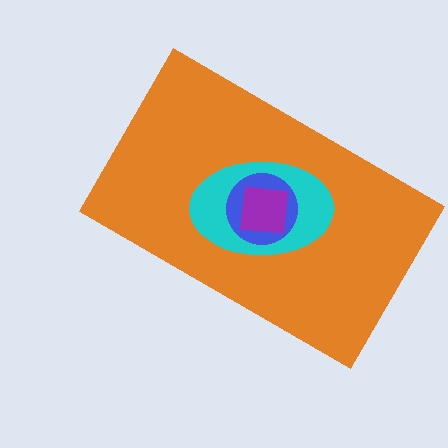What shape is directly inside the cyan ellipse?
The blue circle.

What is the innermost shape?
The purple square.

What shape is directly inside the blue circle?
The purple square.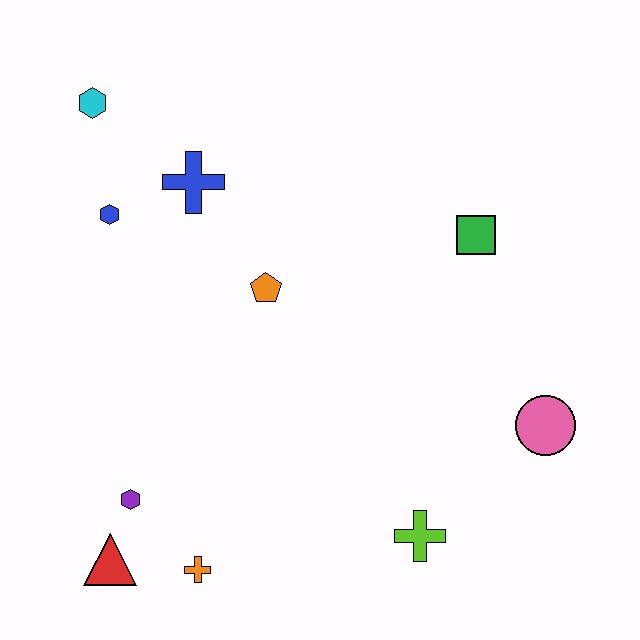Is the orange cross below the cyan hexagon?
Yes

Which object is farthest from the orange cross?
The cyan hexagon is farthest from the orange cross.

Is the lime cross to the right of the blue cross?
Yes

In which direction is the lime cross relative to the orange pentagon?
The lime cross is below the orange pentagon.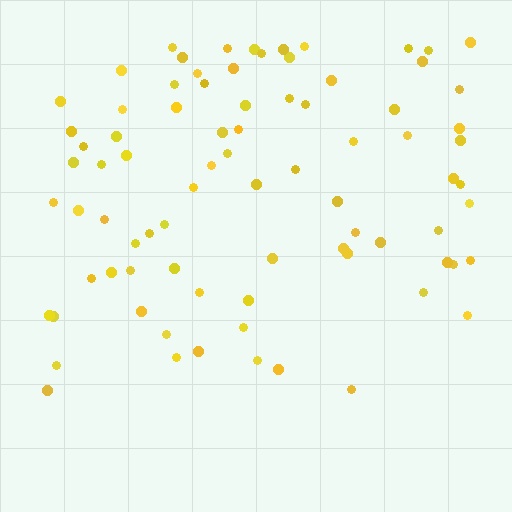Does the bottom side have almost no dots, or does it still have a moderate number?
Still a moderate number, just noticeably fewer than the top.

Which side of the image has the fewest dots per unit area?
The bottom.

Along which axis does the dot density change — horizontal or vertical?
Vertical.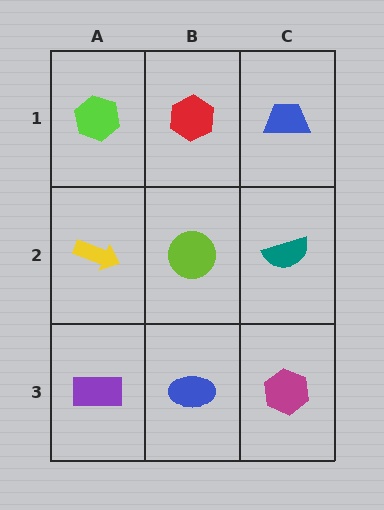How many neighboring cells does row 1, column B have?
3.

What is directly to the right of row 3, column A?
A blue ellipse.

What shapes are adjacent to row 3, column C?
A teal semicircle (row 2, column C), a blue ellipse (row 3, column B).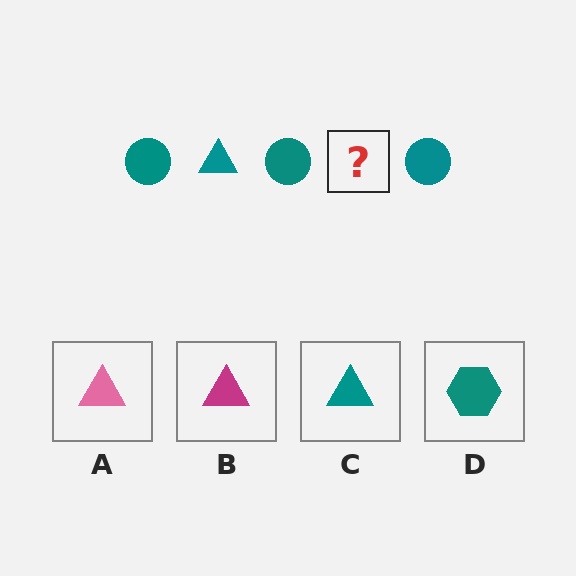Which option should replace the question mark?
Option C.